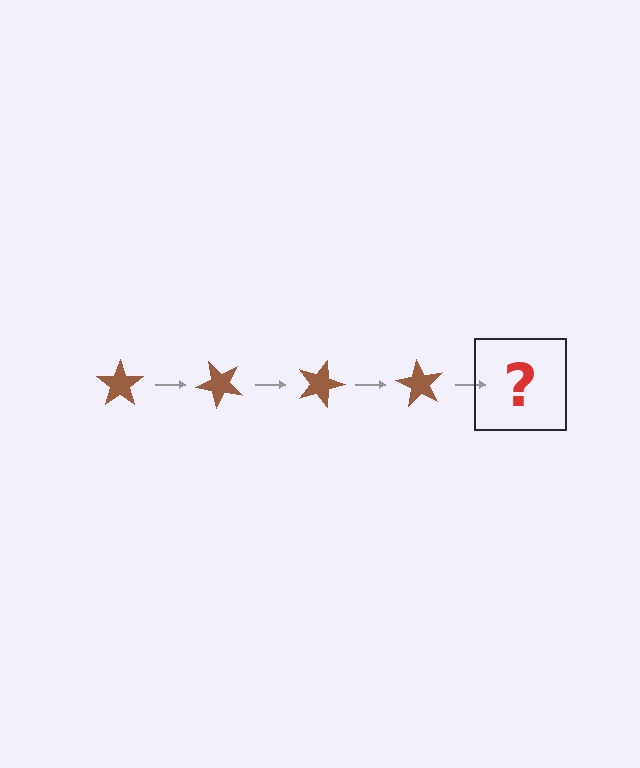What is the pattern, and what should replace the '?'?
The pattern is that the star rotates 45 degrees each step. The '?' should be a brown star rotated 180 degrees.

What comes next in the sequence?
The next element should be a brown star rotated 180 degrees.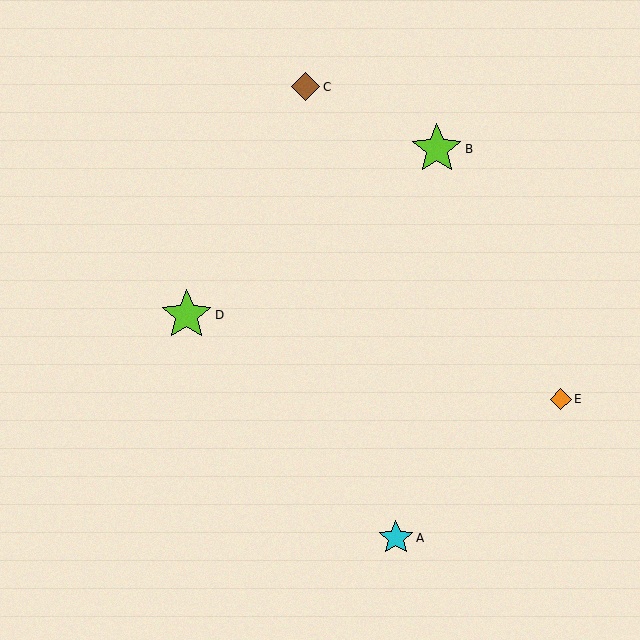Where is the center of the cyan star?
The center of the cyan star is at (396, 538).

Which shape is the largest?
The lime star (labeled B) is the largest.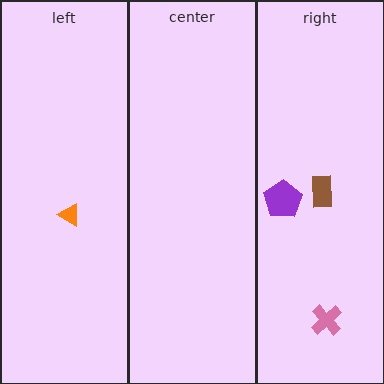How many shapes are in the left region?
1.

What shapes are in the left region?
The orange triangle.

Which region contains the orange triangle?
The left region.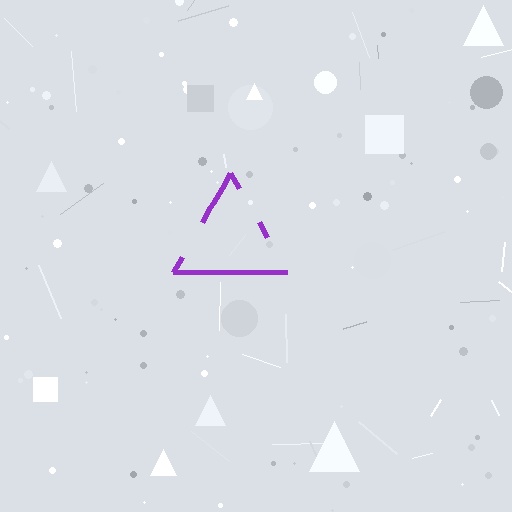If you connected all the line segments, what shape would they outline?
They would outline a triangle.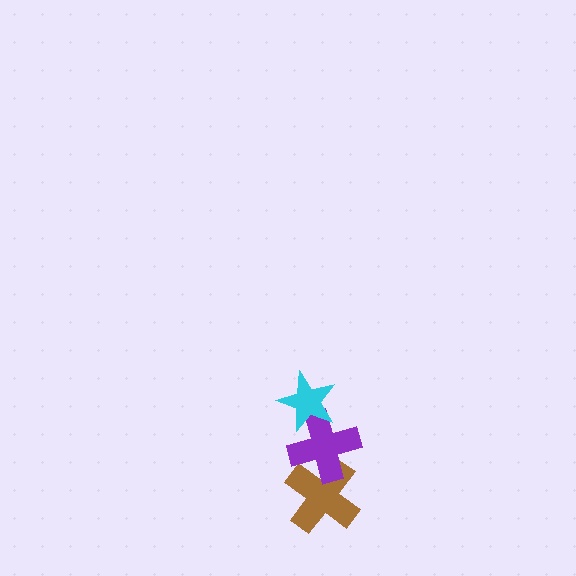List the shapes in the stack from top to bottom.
From top to bottom: the cyan star, the purple cross, the brown cross.